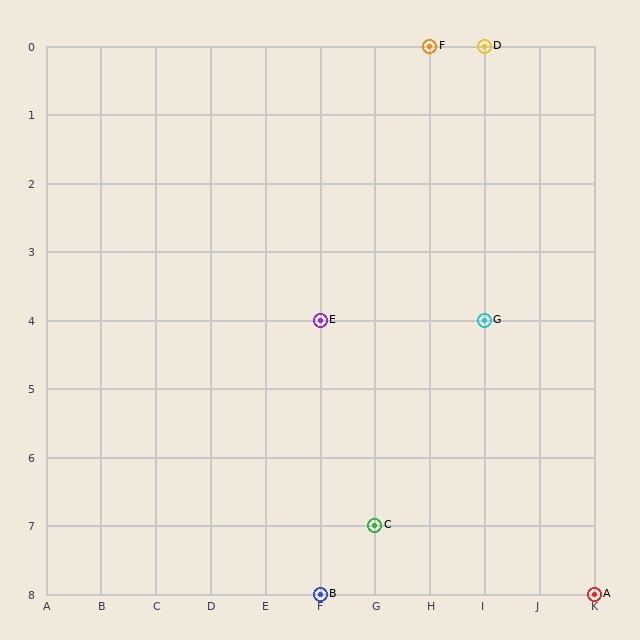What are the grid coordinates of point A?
Point A is at grid coordinates (K, 8).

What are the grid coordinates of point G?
Point G is at grid coordinates (I, 4).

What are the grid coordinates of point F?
Point F is at grid coordinates (H, 0).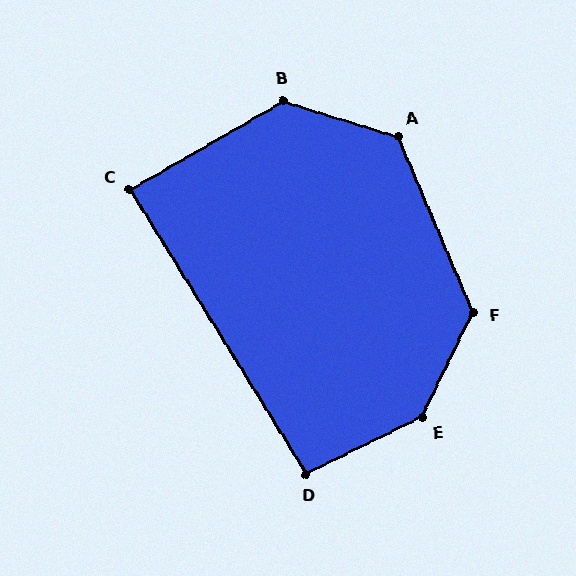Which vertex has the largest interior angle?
E, at approximately 142 degrees.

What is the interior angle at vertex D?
Approximately 96 degrees (obtuse).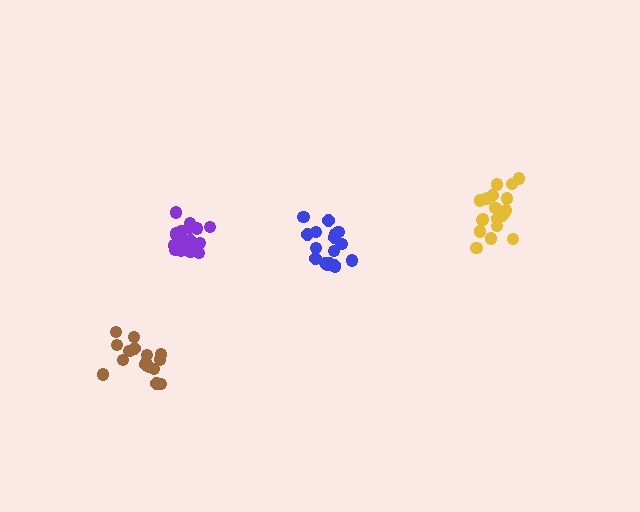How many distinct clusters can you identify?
There are 4 distinct clusters.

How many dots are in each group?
Group 1: 19 dots, Group 2: 18 dots, Group 3: 16 dots, Group 4: 18 dots (71 total).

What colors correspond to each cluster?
The clusters are colored: purple, blue, brown, yellow.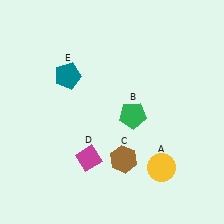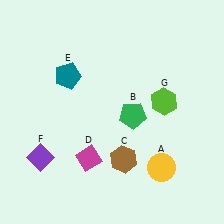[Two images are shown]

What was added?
A purple diamond (F), a lime hexagon (G) were added in Image 2.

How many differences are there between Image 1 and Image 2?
There are 2 differences between the two images.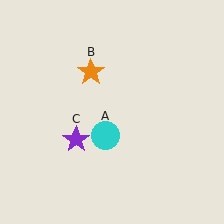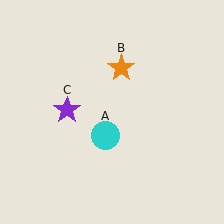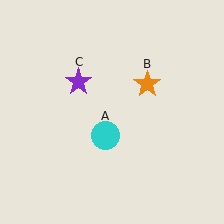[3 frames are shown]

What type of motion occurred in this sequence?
The orange star (object B), purple star (object C) rotated clockwise around the center of the scene.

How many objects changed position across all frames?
2 objects changed position: orange star (object B), purple star (object C).